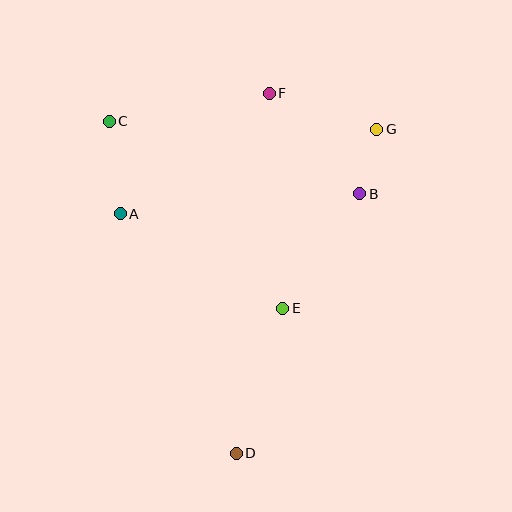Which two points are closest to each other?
Points B and G are closest to each other.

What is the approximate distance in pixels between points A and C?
The distance between A and C is approximately 93 pixels.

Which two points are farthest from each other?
Points D and F are farthest from each other.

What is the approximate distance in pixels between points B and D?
The distance between B and D is approximately 288 pixels.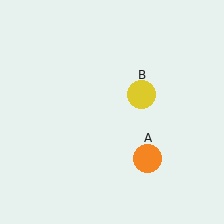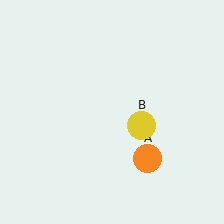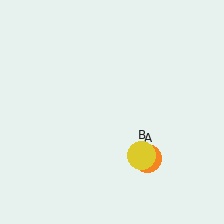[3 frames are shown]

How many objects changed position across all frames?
1 object changed position: yellow circle (object B).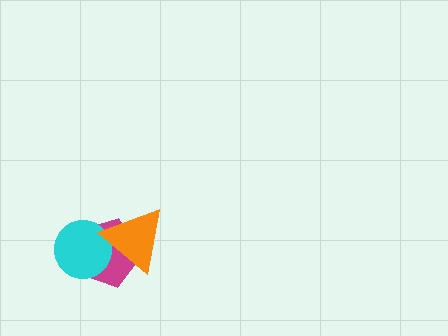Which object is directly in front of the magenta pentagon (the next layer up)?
The cyan circle is directly in front of the magenta pentagon.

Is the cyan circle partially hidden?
Yes, it is partially covered by another shape.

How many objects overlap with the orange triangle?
2 objects overlap with the orange triangle.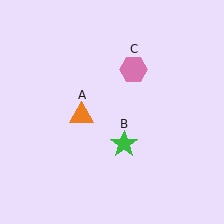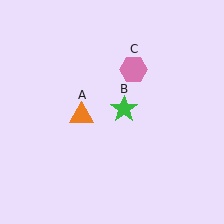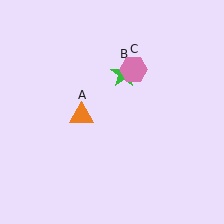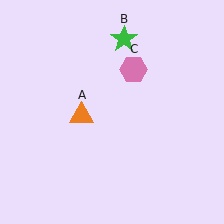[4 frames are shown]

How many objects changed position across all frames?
1 object changed position: green star (object B).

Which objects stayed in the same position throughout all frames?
Orange triangle (object A) and pink hexagon (object C) remained stationary.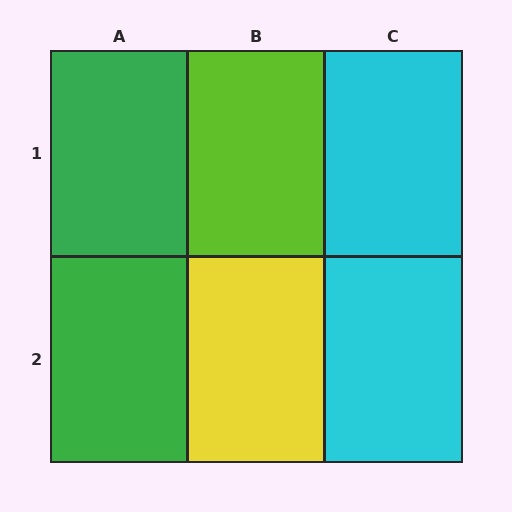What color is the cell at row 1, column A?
Green.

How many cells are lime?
1 cell is lime.